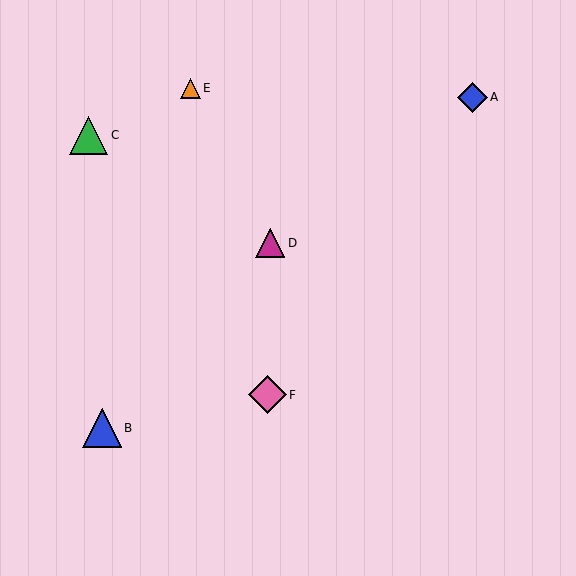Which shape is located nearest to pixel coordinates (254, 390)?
The pink diamond (labeled F) at (267, 395) is nearest to that location.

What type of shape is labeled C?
Shape C is a green triangle.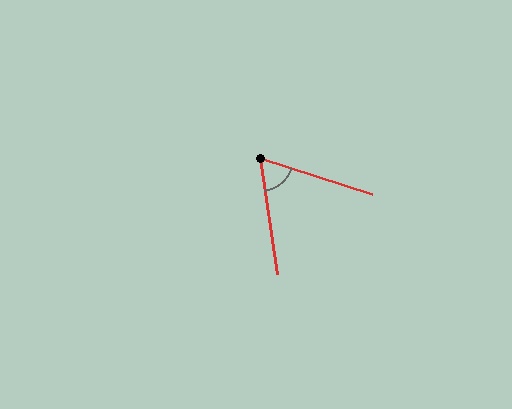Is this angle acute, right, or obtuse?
It is acute.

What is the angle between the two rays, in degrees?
Approximately 64 degrees.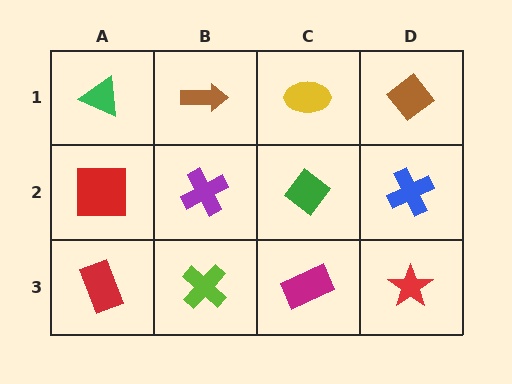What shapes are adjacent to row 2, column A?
A green triangle (row 1, column A), a red rectangle (row 3, column A), a purple cross (row 2, column B).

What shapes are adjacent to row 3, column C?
A green diamond (row 2, column C), a lime cross (row 3, column B), a red star (row 3, column D).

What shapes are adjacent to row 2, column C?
A yellow ellipse (row 1, column C), a magenta rectangle (row 3, column C), a purple cross (row 2, column B), a blue cross (row 2, column D).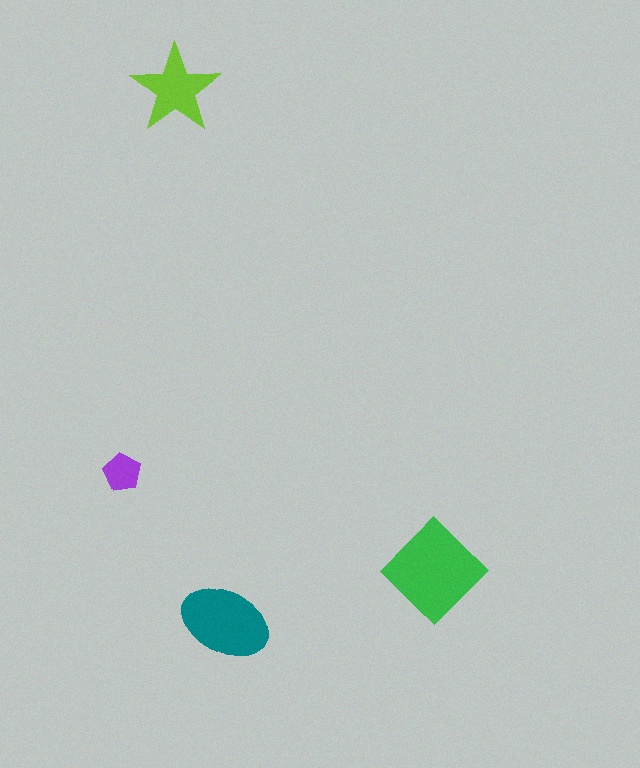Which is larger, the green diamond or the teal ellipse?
The green diamond.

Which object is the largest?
The green diamond.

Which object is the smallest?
The purple pentagon.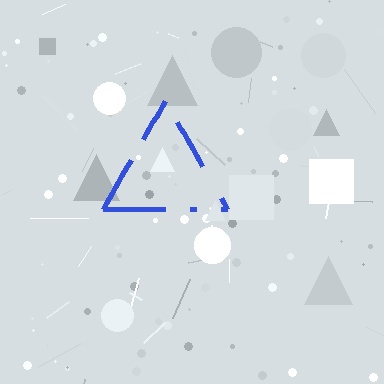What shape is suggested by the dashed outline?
The dashed outline suggests a triangle.